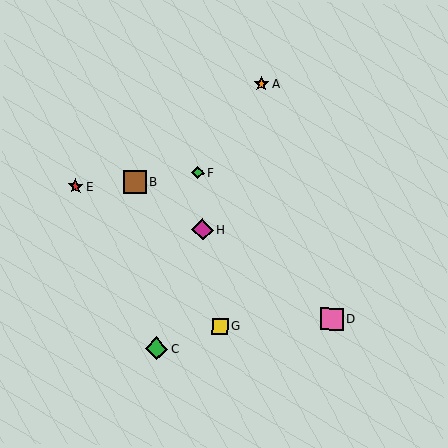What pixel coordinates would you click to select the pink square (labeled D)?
Click at (332, 319) to select the pink square D.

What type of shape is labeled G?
Shape G is a yellow square.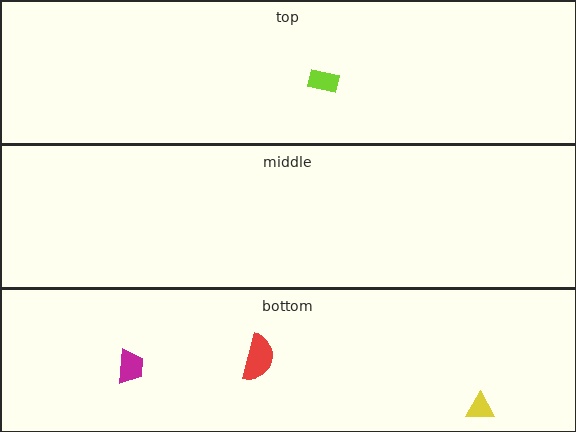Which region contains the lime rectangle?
The top region.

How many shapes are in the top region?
1.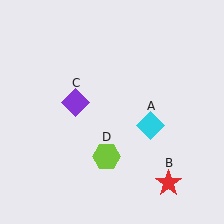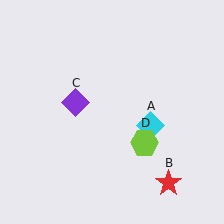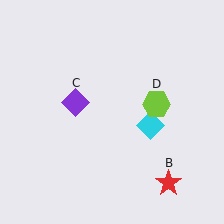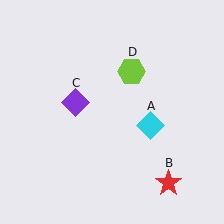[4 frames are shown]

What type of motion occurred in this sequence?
The lime hexagon (object D) rotated counterclockwise around the center of the scene.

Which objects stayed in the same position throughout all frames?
Cyan diamond (object A) and red star (object B) and purple diamond (object C) remained stationary.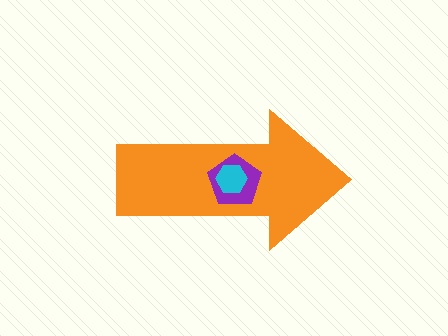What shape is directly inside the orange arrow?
The purple pentagon.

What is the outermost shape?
The orange arrow.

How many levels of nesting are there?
3.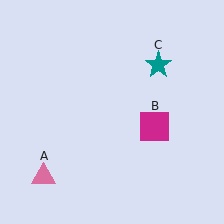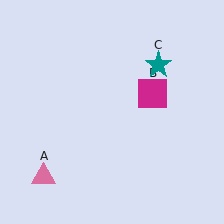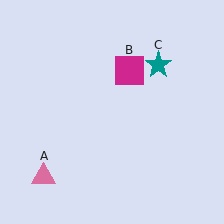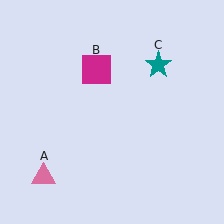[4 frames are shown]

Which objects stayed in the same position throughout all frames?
Pink triangle (object A) and teal star (object C) remained stationary.